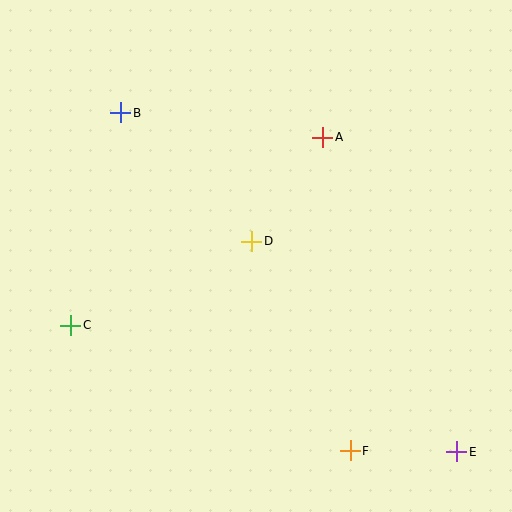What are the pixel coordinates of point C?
Point C is at (71, 325).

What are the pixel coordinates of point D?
Point D is at (252, 241).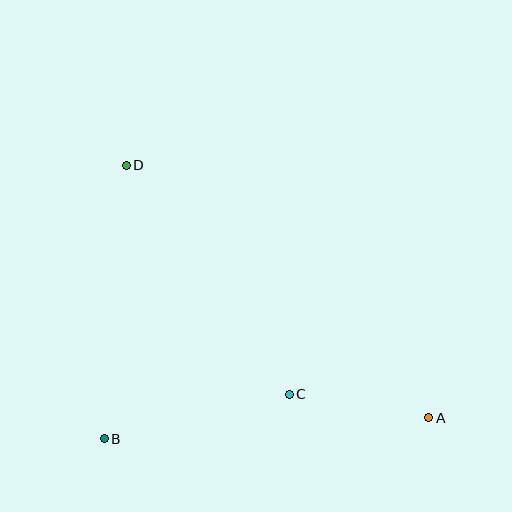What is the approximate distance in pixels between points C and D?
The distance between C and D is approximately 281 pixels.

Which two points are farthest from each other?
Points A and D are farthest from each other.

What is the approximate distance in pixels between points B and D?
The distance between B and D is approximately 274 pixels.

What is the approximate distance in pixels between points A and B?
The distance between A and B is approximately 325 pixels.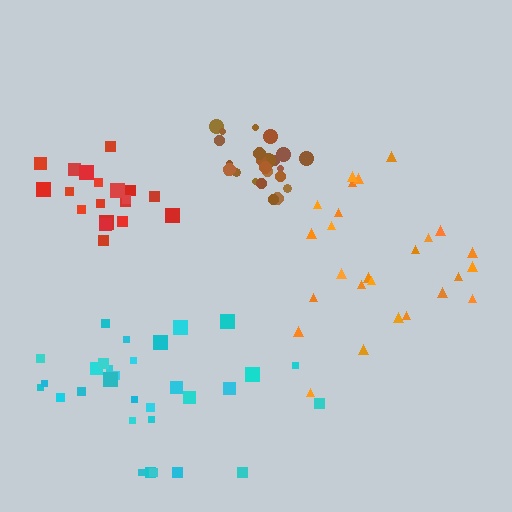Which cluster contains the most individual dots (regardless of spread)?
Cyan (31).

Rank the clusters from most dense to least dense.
brown, red, cyan, orange.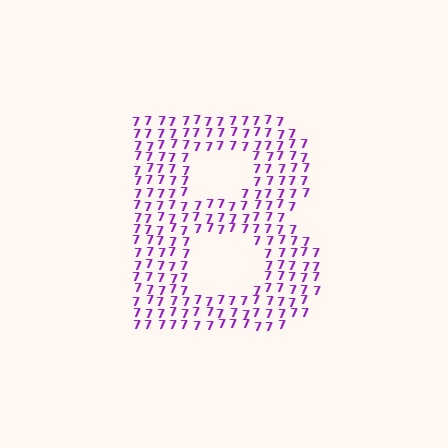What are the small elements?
The small elements are digit 7's.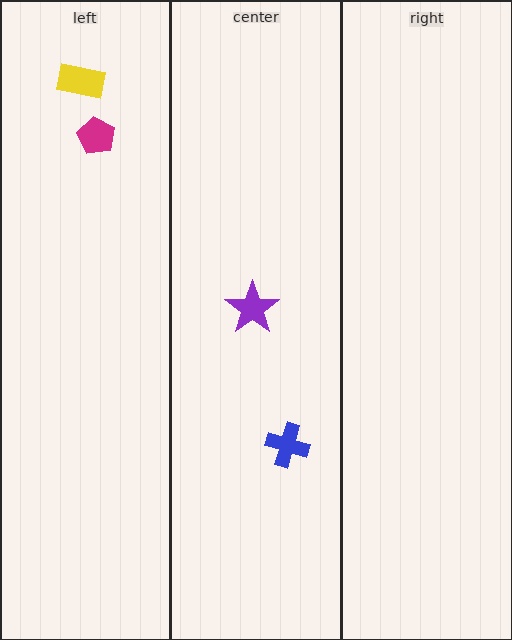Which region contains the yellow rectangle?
The left region.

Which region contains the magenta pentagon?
The left region.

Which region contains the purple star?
The center region.